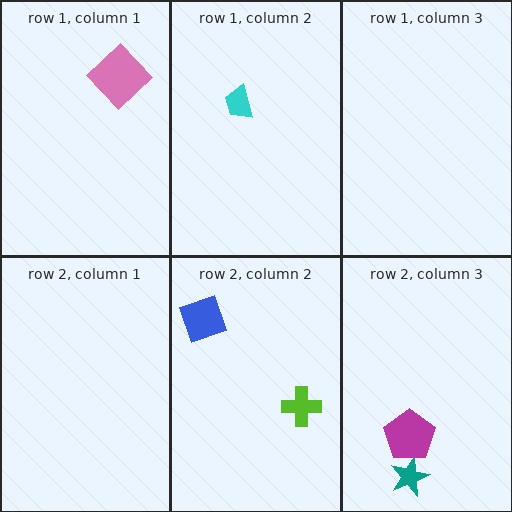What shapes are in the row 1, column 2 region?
The cyan trapezoid.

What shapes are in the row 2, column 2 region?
The blue diamond, the lime cross.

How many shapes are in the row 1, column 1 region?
1.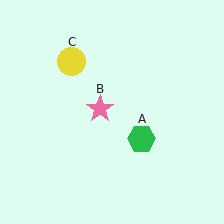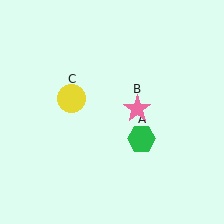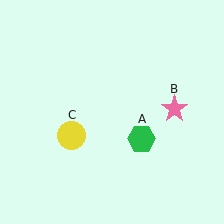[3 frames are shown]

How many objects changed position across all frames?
2 objects changed position: pink star (object B), yellow circle (object C).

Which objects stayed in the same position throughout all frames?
Green hexagon (object A) remained stationary.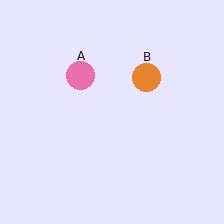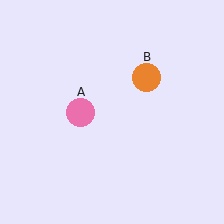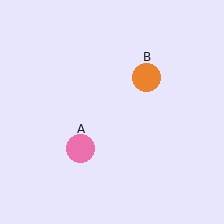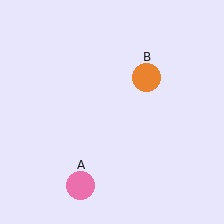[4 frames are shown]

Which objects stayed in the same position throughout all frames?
Orange circle (object B) remained stationary.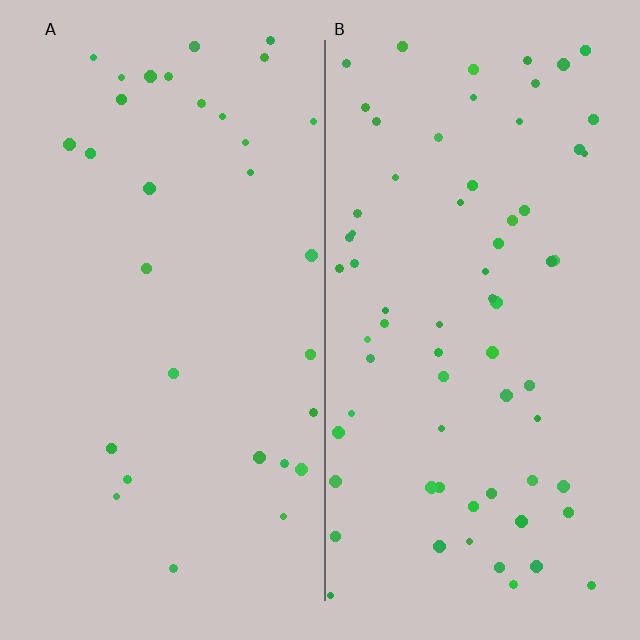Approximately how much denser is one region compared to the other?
Approximately 2.2× — region B over region A.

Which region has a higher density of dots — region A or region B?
B (the right).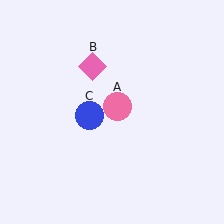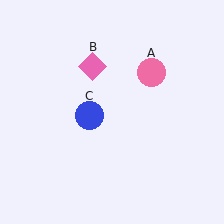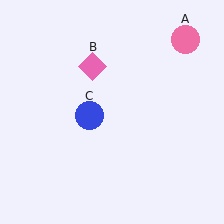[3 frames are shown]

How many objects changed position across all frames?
1 object changed position: pink circle (object A).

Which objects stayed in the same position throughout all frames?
Pink diamond (object B) and blue circle (object C) remained stationary.